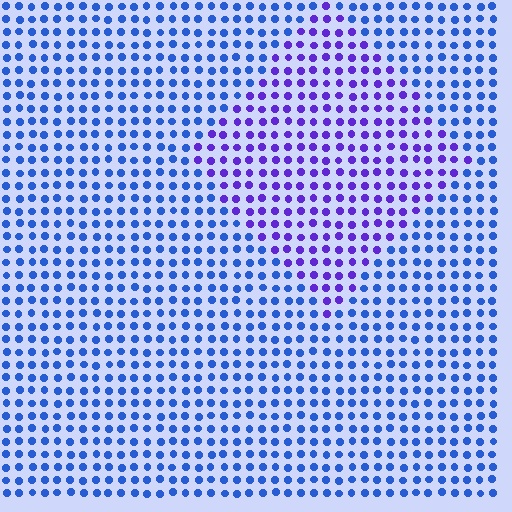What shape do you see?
I see a diamond.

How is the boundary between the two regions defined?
The boundary is defined purely by a slight shift in hue (about 39 degrees). Spacing, size, and orientation are identical on both sides.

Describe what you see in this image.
The image is filled with small blue elements in a uniform arrangement. A diamond-shaped region is visible where the elements are tinted to a slightly different hue, forming a subtle color boundary.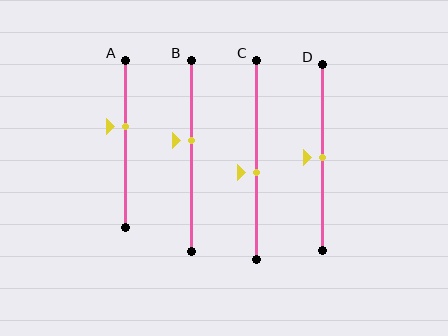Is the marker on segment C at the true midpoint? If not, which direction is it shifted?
No, the marker on segment C is shifted downward by about 6% of the segment length.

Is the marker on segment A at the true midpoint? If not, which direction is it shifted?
No, the marker on segment A is shifted upward by about 10% of the segment length.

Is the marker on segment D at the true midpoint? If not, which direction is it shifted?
Yes, the marker on segment D is at the true midpoint.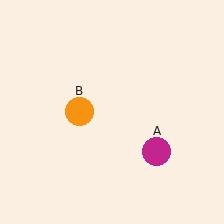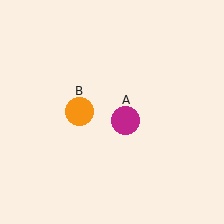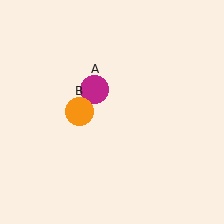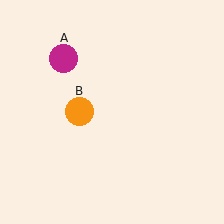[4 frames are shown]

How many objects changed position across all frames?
1 object changed position: magenta circle (object A).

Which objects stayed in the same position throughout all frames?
Orange circle (object B) remained stationary.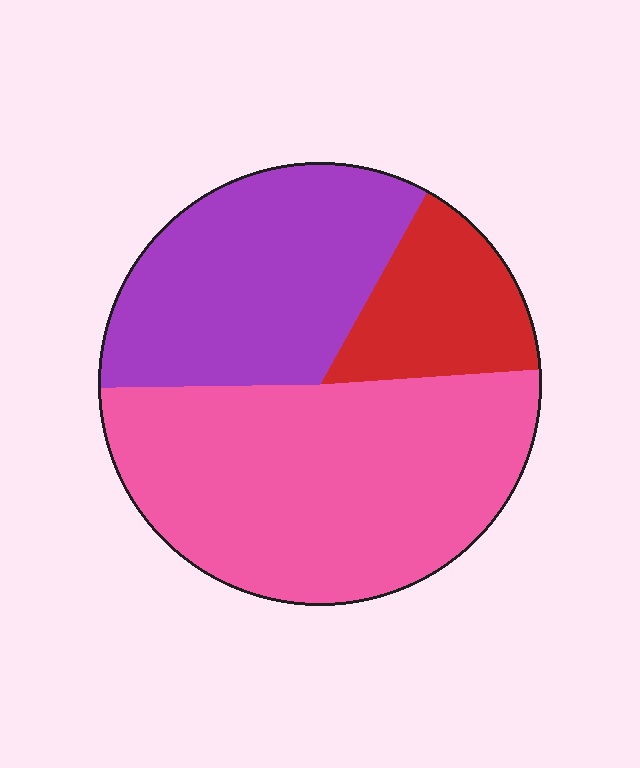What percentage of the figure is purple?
Purple takes up about one third (1/3) of the figure.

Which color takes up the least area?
Red, at roughly 15%.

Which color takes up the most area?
Pink, at roughly 50%.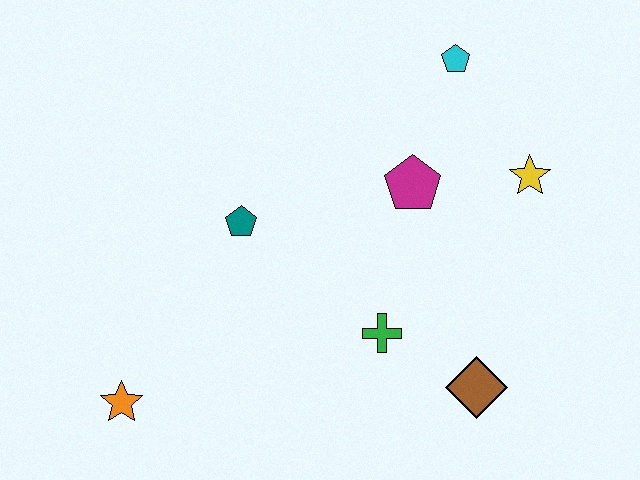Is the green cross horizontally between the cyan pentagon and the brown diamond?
No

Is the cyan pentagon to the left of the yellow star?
Yes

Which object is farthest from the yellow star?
The orange star is farthest from the yellow star.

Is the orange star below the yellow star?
Yes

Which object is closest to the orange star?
The teal pentagon is closest to the orange star.